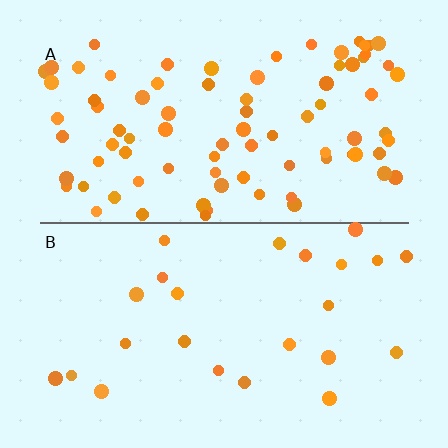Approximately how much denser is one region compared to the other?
Approximately 3.4× — region A over region B.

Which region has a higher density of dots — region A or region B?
A (the top).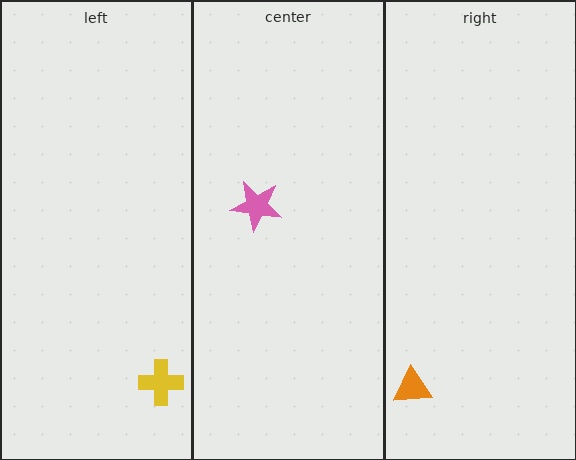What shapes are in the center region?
The pink star.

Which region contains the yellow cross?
The left region.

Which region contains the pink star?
The center region.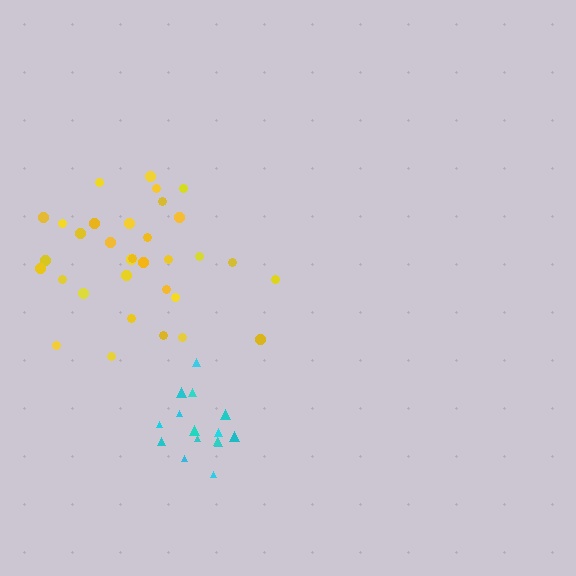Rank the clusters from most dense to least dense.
cyan, yellow.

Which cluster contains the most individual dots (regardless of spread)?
Yellow (33).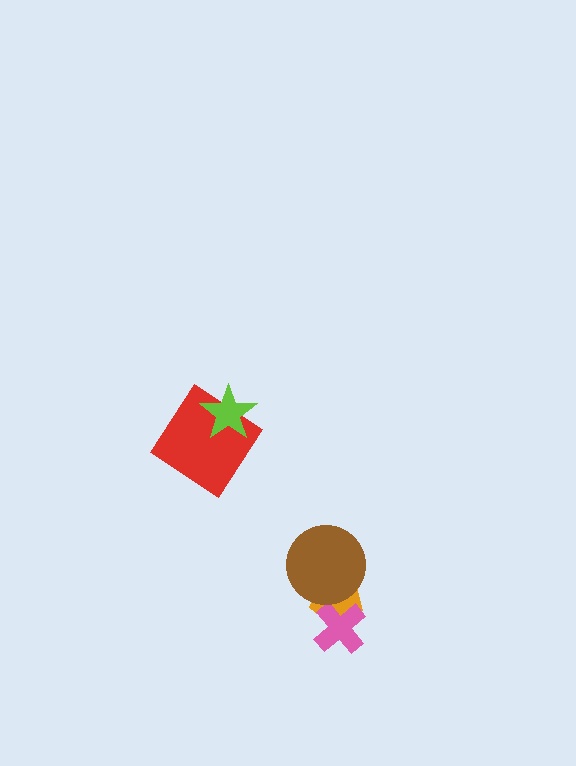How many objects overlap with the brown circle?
1 object overlaps with the brown circle.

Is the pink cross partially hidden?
No, no other shape covers it.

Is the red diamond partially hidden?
Yes, it is partially covered by another shape.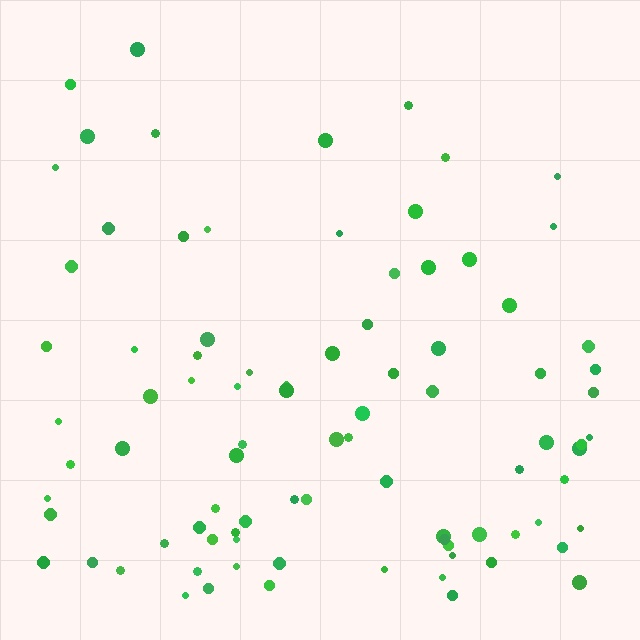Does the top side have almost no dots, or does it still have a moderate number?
Still a moderate number, just noticeably fewer than the bottom.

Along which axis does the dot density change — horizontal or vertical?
Vertical.